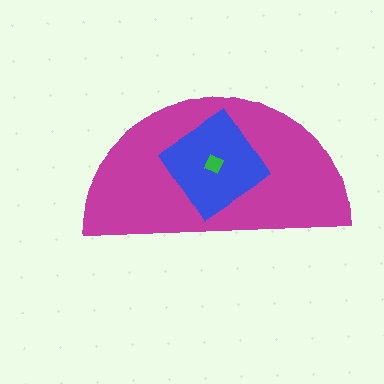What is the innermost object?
The green diamond.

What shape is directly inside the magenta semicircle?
The blue diamond.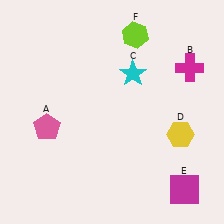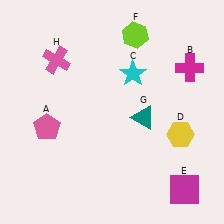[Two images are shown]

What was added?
A teal triangle (G), a pink cross (H) were added in Image 2.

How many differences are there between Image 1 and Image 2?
There are 2 differences between the two images.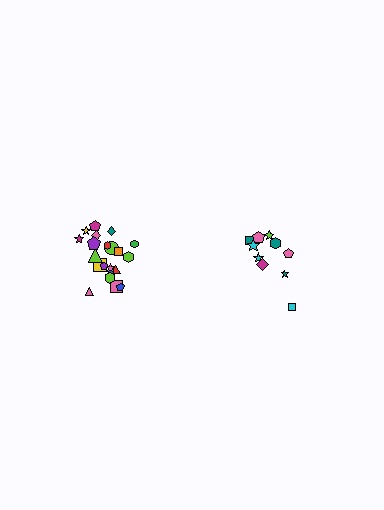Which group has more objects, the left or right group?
The left group.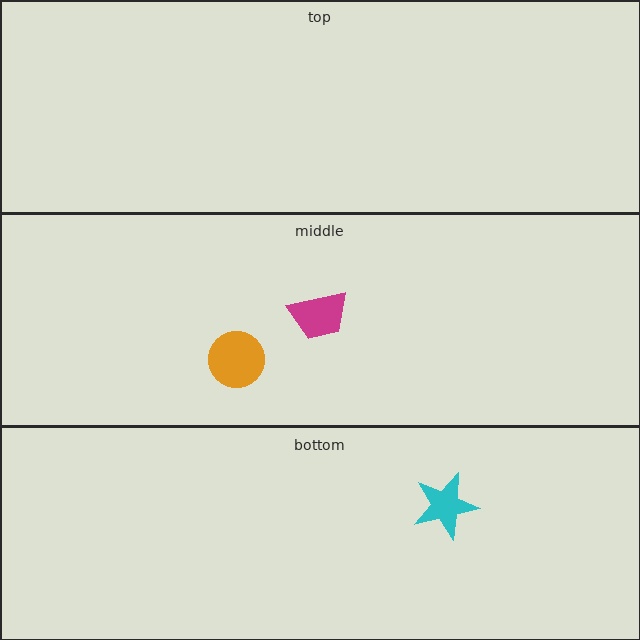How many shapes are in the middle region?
2.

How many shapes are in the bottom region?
1.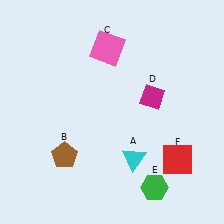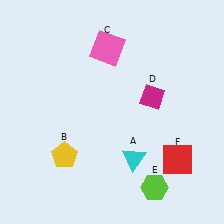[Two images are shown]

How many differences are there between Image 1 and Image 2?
There are 2 differences between the two images.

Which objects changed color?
B changed from brown to yellow. E changed from green to lime.